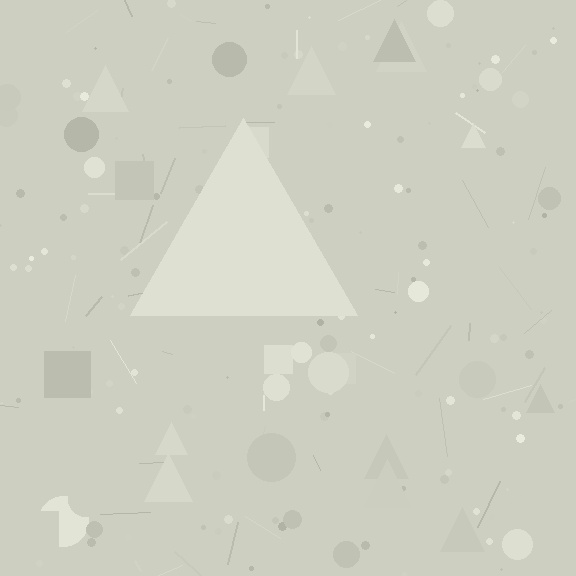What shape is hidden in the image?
A triangle is hidden in the image.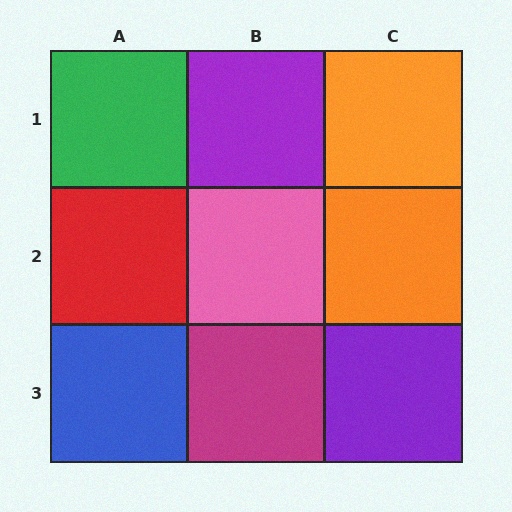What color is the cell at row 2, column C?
Orange.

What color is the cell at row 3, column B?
Magenta.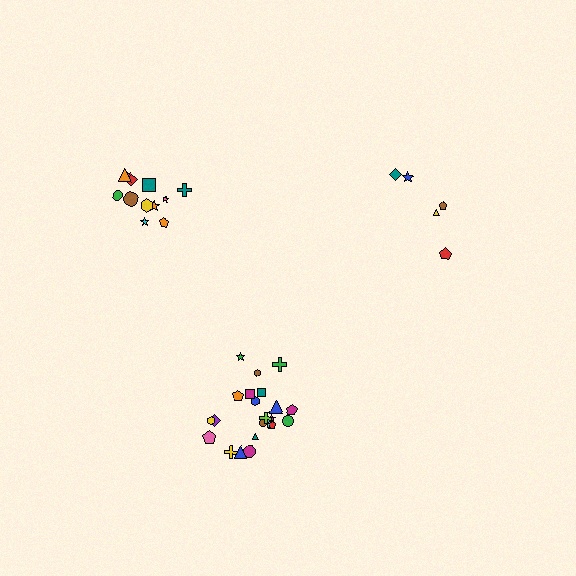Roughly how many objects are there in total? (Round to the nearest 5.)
Roughly 40 objects in total.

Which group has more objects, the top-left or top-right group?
The top-left group.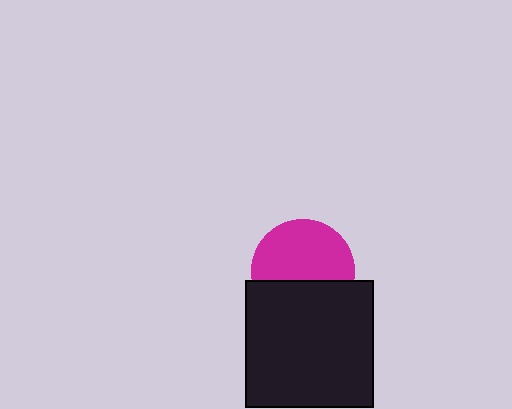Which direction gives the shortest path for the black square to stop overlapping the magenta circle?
Moving down gives the shortest separation.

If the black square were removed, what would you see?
You would see the complete magenta circle.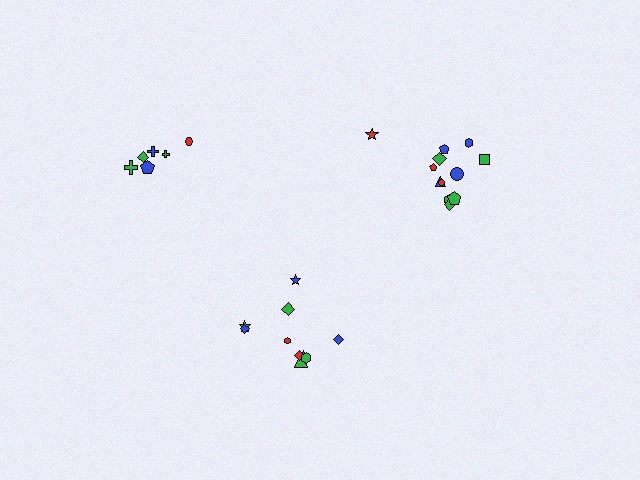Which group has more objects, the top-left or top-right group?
The top-right group.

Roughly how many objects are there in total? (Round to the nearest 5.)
Roughly 30 objects in total.